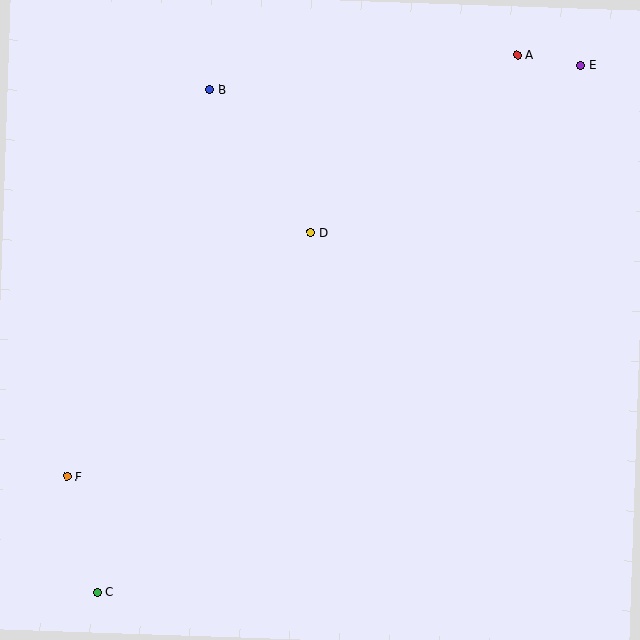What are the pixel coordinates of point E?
Point E is at (581, 65).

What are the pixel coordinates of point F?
Point F is at (67, 476).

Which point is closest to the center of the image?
Point D at (311, 232) is closest to the center.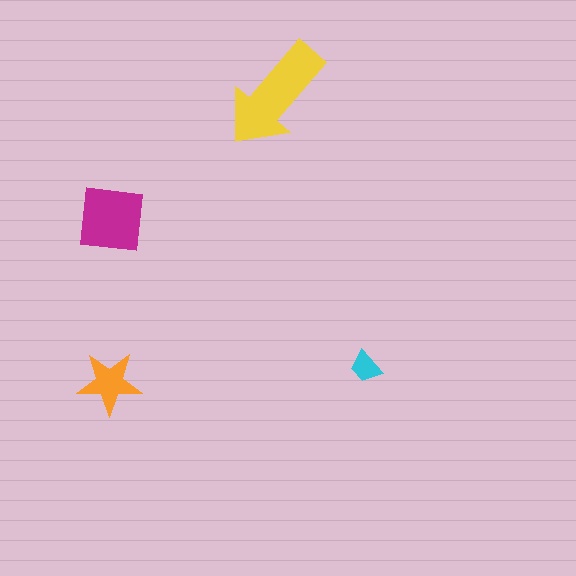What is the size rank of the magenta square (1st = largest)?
2nd.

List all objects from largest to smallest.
The yellow arrow, the magenta square, the orange star, the cyan trapezoid.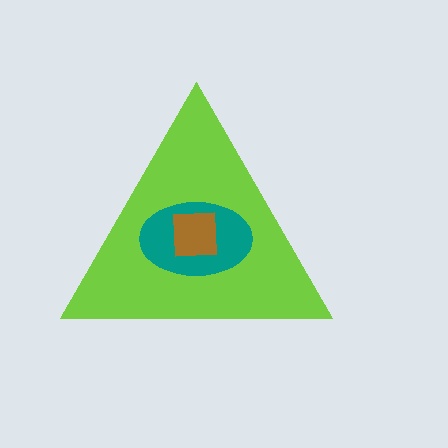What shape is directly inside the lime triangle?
The teal ellipse.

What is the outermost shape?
The lime triangle.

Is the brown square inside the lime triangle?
Yes.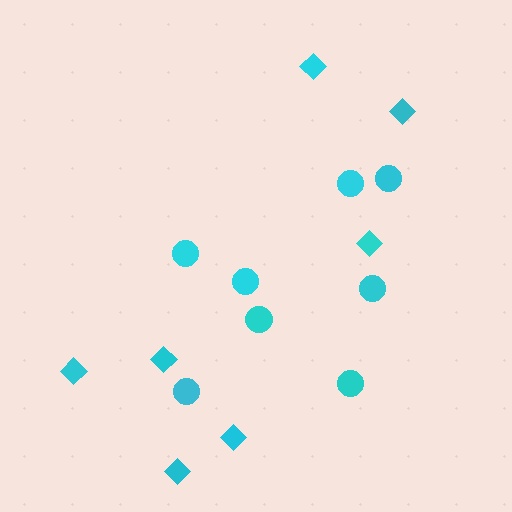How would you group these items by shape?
There are 2 groups: one group of diamonds (7) and one group of circles (8).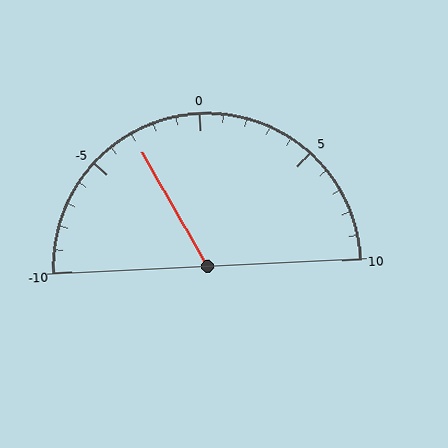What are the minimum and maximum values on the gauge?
The gauge ranges from -10 to 10.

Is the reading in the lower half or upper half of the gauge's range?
The reading is in the lower half of the range (-10 to 10).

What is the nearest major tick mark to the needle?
The nearest major tick mark is -5.